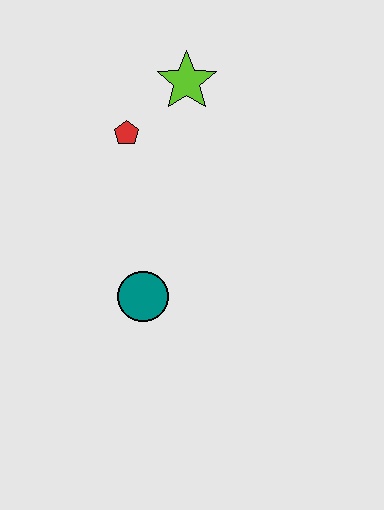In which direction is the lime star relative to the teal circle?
The lime star is above the teal circle.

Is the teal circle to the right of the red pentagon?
Yes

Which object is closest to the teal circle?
The red pentagon is closest to the teal circle.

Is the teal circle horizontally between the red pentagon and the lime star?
Yes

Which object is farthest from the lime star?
The teal circle is farthest from the lime star.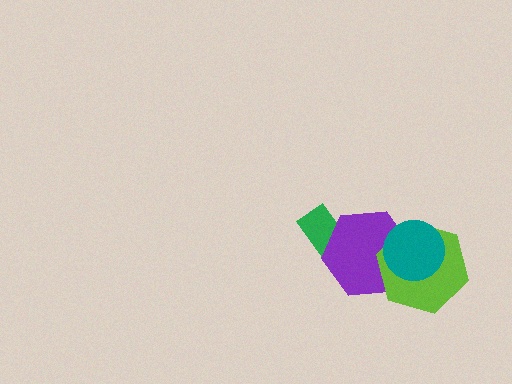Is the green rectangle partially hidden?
Yes, it is partially covered by another shape.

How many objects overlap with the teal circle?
2 objects overlap with the teal circle.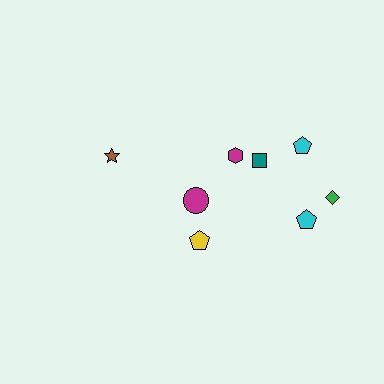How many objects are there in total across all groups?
There are 8 objects.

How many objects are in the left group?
There are 3 objects.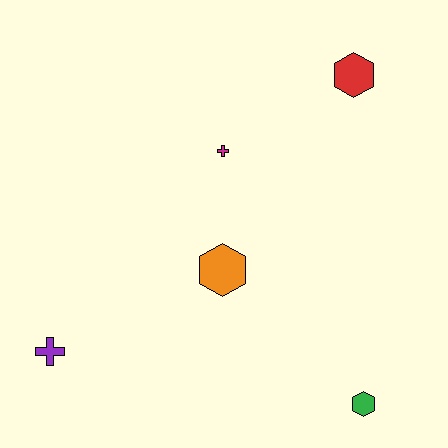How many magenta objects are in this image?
There is 1 magenta object.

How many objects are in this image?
There are 5 objects.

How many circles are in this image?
There are no circles.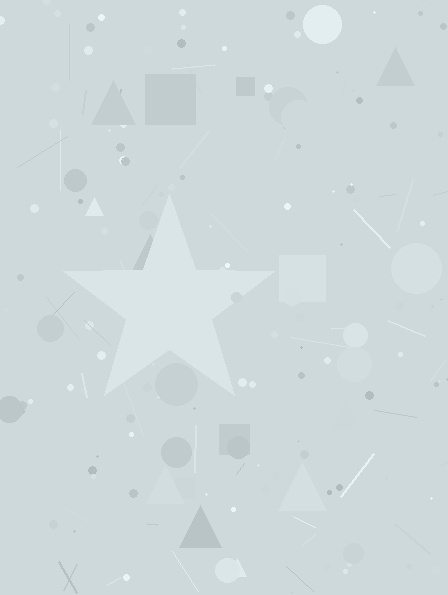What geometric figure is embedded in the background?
A star is embedded in the background.